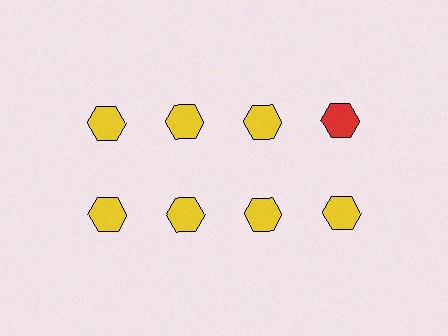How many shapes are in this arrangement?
There are 8 shapes arranged in a grid pattern.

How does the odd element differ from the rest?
It has a different color: red instead of yellow.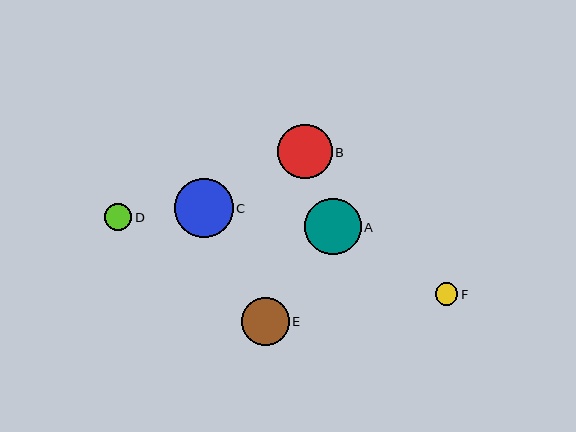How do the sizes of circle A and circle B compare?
Circle A and circle B are approximately the same size.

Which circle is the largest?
Circle C is the largest with a size of approximately 59 pixels.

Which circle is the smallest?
Circle F is the smallest with a size of approximately 22 pixels.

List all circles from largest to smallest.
From largest to smallest: C, A, B, E, D, F.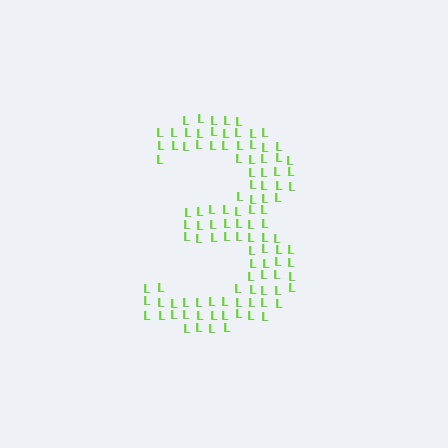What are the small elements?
The small elements are letter L's.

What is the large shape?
The large shape is the digit 3.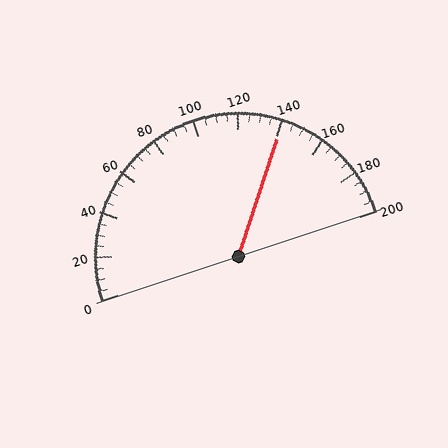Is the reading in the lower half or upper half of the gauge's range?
The reading is in the upper half of the range (0 to 200).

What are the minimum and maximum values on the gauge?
The gauge ranges from 0 to 200.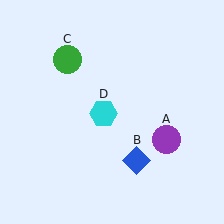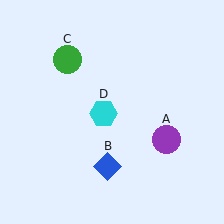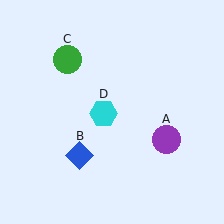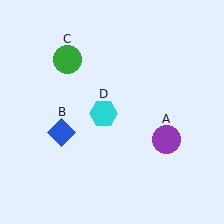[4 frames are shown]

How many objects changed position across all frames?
1 object changed position: blue diamond (object B).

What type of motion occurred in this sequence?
The blue diamond (object B) rotated clockwise around the center of the scene.